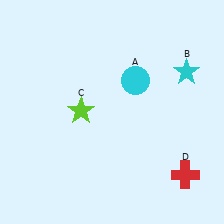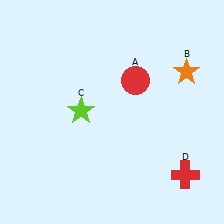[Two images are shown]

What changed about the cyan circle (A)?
In Image 1, A is cyan. In Image 2, it changed to red.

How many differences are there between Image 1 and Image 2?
There are 2 differences between the two images.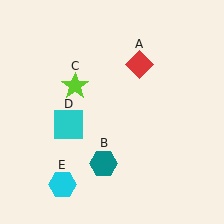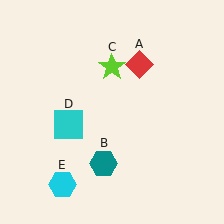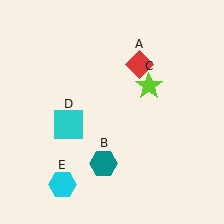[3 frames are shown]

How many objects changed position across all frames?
1 object changed position: lime star (object C).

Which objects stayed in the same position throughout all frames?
Red diamond (object A) and teal hexagon (object B) and cyan square (object D) and cyan hexagon (object E) remained stationary.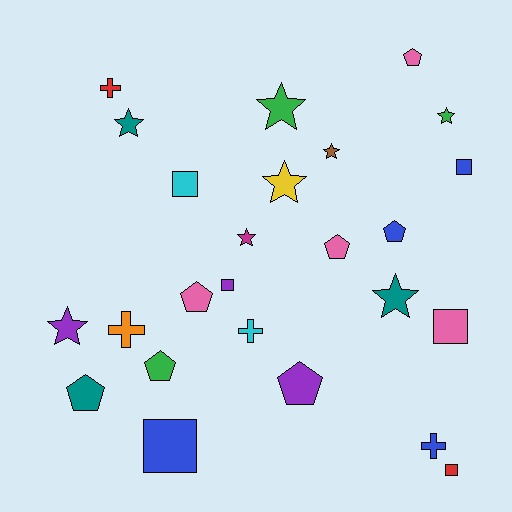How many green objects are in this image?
There are 3 green objects.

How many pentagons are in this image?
There are 7 pentagons.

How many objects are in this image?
There are 25 objects.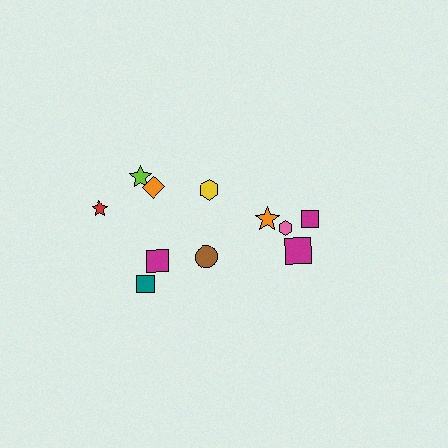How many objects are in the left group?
There are 7 objects.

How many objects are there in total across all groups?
There are 11 objects.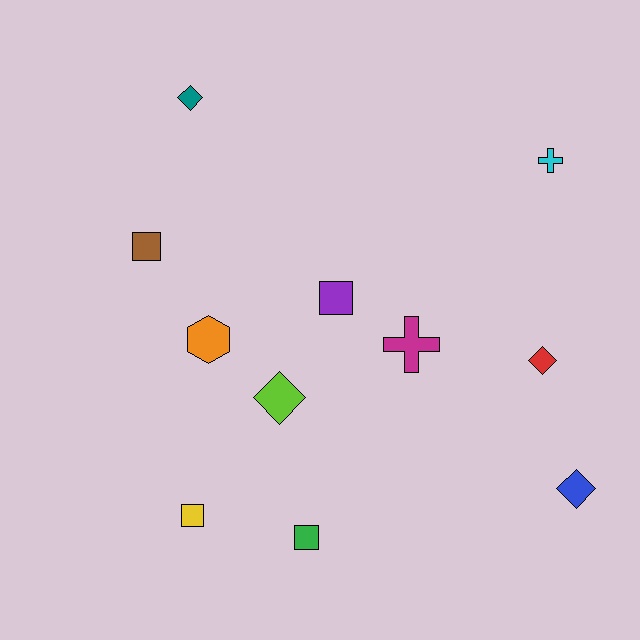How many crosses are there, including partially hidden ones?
There are 2 crosses.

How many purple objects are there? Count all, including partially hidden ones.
There is 1 purple object.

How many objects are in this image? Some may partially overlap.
There are 11 objects.